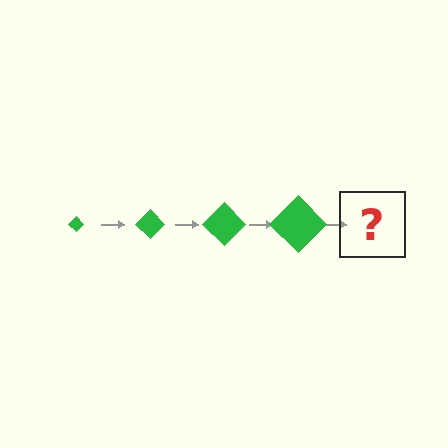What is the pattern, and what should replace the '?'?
The pattern is that the diamond gets progressively larger each step. The '?' should be a green diamond, larger than the previous one.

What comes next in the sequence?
The next element should be a green diamond, larger than the previous one.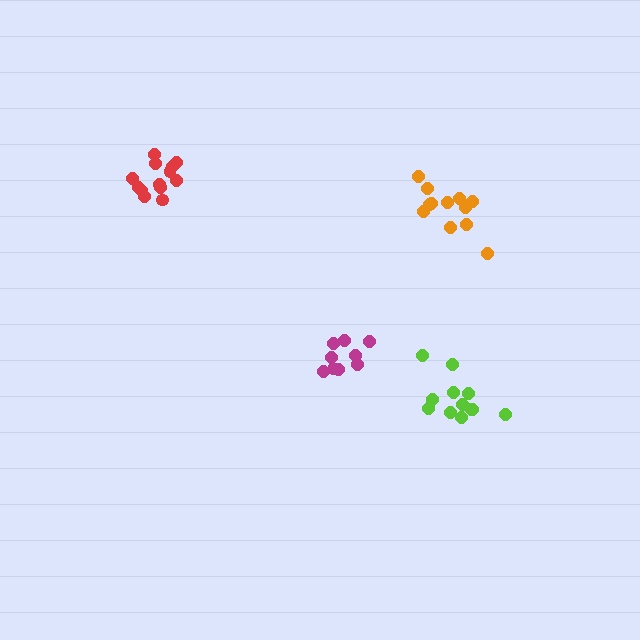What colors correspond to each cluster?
The clusters are colored: magenta, lime, orange, red.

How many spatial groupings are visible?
There are 4 spatial groupings.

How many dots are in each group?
Group 1: 9 dots, Group 2: 12 dots, Group 3: 12 dots, Group 4: 13 dots (46 total).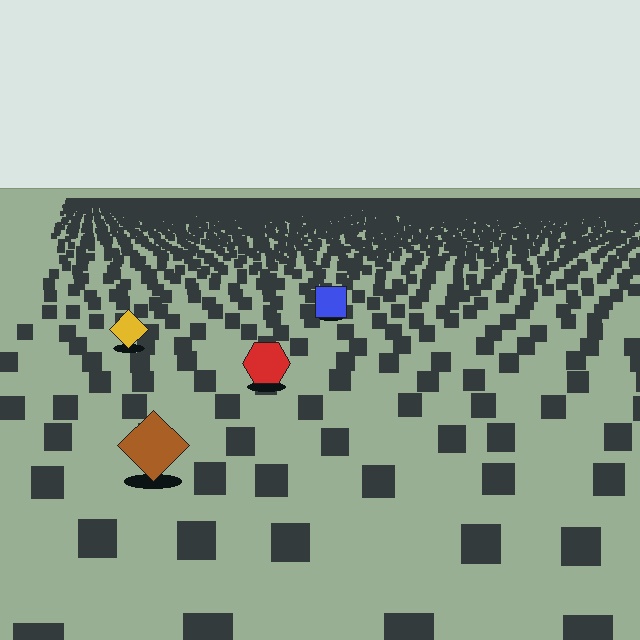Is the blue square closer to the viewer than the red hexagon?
No. The red hexagon is closer — you can tell from the texture gradient: the ground texture is coarser near it.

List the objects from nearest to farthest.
From nearest to farthest: the brown diamond, the red hexagon, the yellow diamond, the blue square.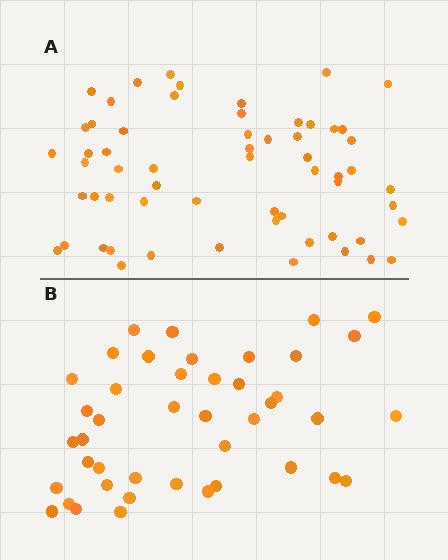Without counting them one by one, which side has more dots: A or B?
Region A (the top region) has more dots.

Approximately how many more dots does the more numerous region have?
Region A has approximately 15 more dots than region B.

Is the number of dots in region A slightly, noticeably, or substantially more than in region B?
Region A has noticeably more, but not dramatically so. The ratio is roughly 1.4 to 1.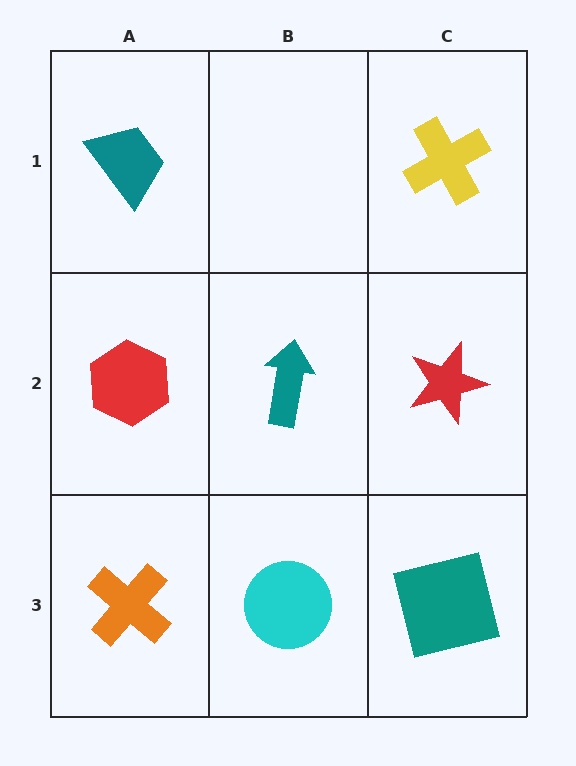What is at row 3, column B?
A cyan circle.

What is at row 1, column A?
A teal trapezoid.